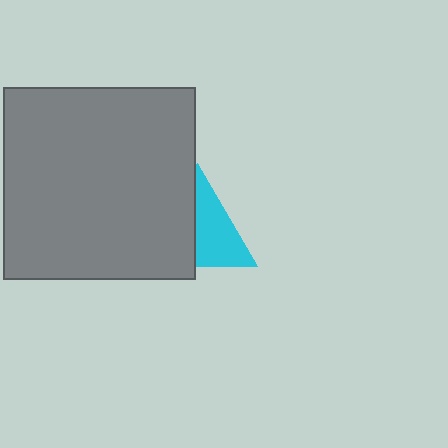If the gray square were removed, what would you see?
You would see the complete cyan triangle.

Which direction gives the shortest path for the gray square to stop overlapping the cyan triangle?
Moving left gives the shortest separation.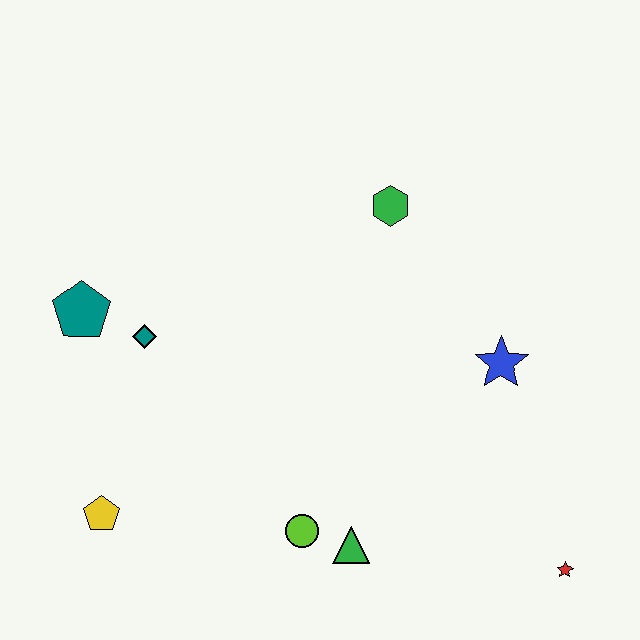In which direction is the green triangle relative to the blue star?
The green triangle is below the blue star.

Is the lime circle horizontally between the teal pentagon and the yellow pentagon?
No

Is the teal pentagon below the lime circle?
No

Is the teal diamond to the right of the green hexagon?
No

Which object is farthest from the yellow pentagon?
The red star is farthest from the yellow pentagon.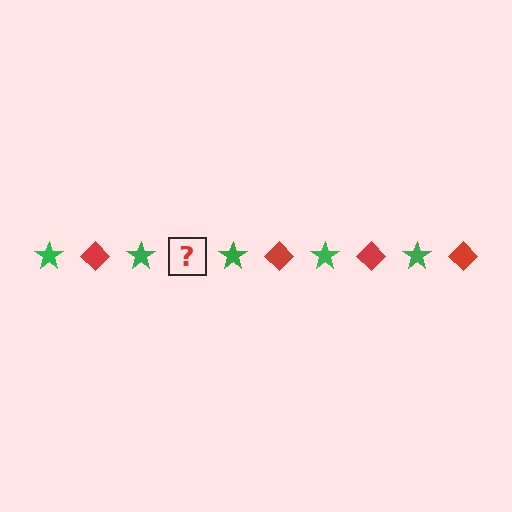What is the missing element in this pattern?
The missing element is a red diamond.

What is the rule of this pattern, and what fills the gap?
The rule is that the pattern alternates between green star and red diamond. The gap should be filled with a red diamond.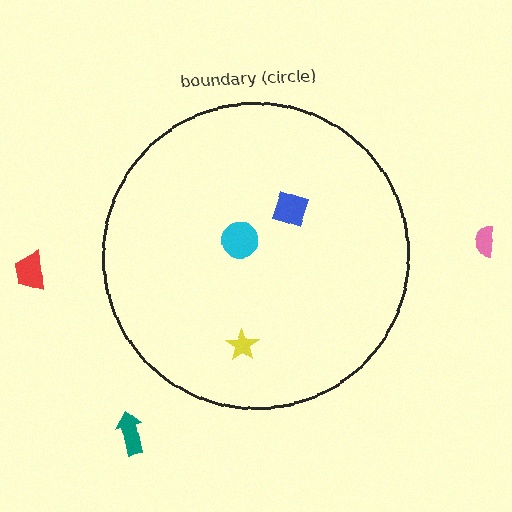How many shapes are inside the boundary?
3 inside, 3 outside.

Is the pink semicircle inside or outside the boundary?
Outside.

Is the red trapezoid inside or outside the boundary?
Outside.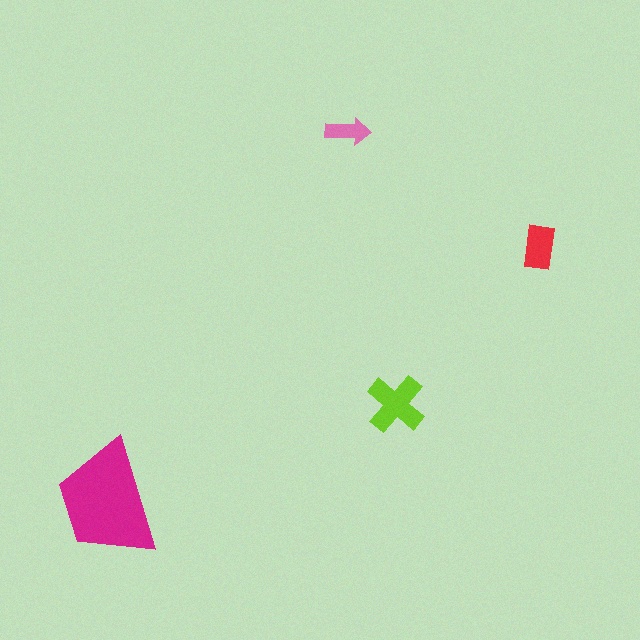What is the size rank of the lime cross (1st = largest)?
2nd.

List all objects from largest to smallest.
The magenta trapezoid, the lime cross, the red rectangle, the pink arrow.